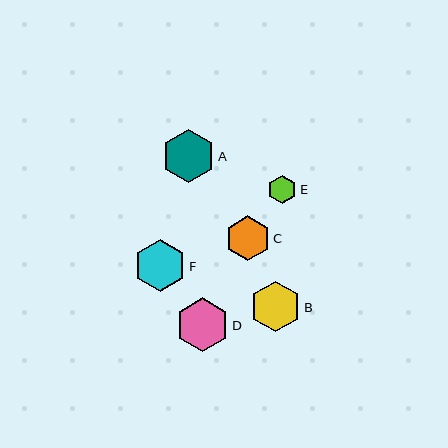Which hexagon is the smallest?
Hexagon E is the smallest with a size of approximately 29 pixels.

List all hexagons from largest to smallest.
From largest to smallest: D, A, F, B, C, E.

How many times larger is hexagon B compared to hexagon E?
Hexagon B is approximately 1.7 times the size of hexagon E.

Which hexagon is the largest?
Hexagon D is the largest with a size of approximately 54 pixels.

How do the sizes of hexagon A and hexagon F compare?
Hexagon A and hexagon F are approximately the same size.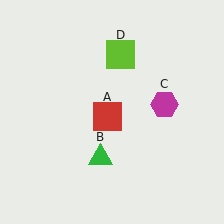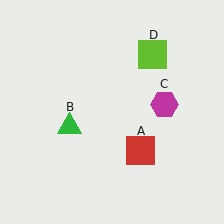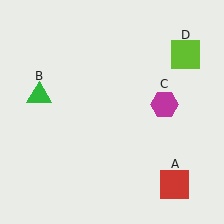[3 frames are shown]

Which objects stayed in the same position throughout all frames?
Magenta hexagon (object C) remained stationary.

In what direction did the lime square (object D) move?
The lime square (object D) moved right.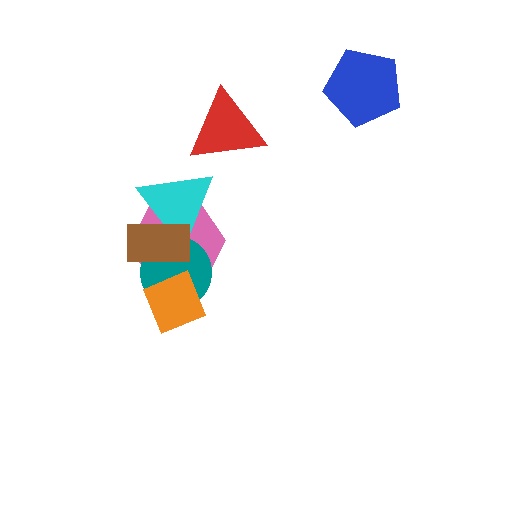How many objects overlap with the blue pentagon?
0 objects overlap with the blue pentagon.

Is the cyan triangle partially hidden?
Yes, it is partially covered by another shape.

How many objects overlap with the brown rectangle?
3 objects overlap with the brown rectangle.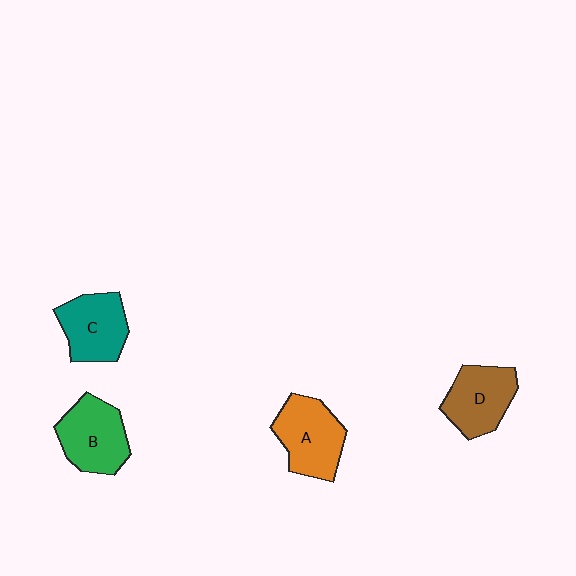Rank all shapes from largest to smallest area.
From largest to smallest: A (orange), B (green), C (teal), D (brown).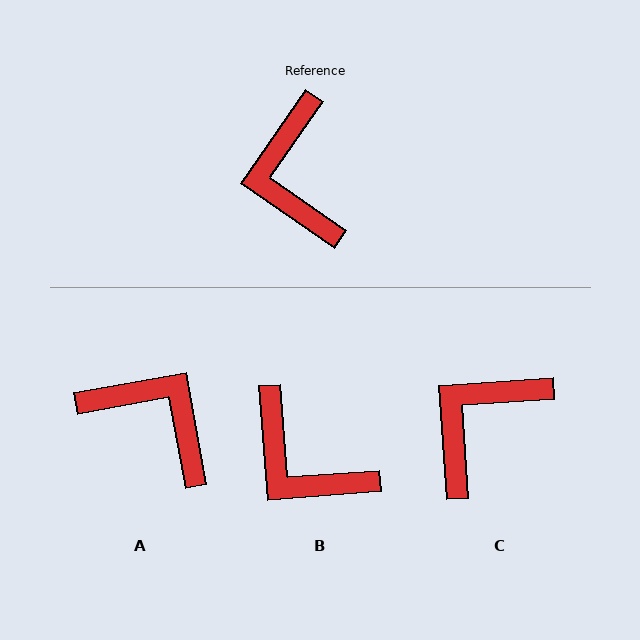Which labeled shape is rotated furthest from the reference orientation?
A, about 135 degrees away.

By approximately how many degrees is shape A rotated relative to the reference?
Approximately 135 degrees clockwise.